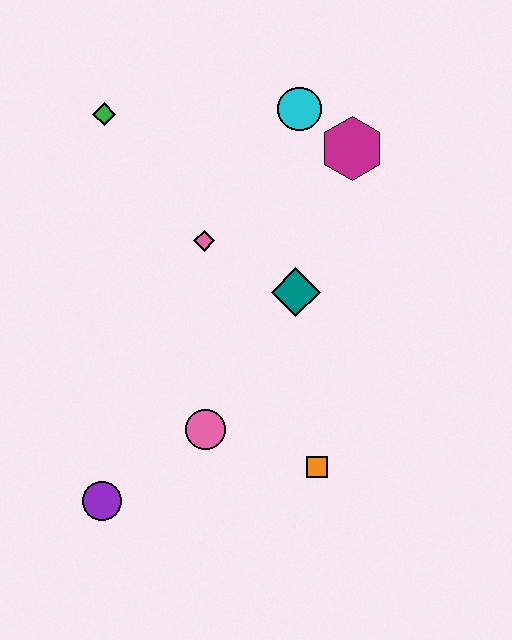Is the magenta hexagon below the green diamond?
Yes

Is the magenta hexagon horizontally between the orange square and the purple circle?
No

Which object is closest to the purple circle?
The pink circle is closest to the purple circle.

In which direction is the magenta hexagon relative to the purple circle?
The magenta hexagon is above the purple circle.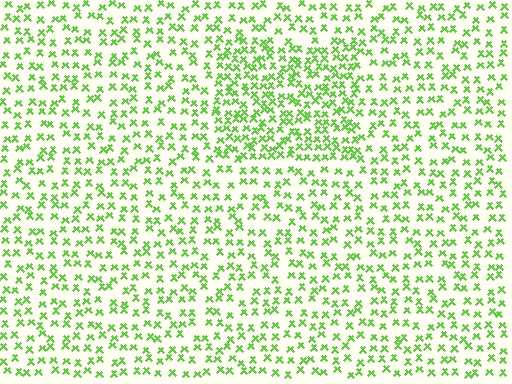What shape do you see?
I see a rectangle.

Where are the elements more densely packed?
The elements are more densely packed inside the rectangle boundary.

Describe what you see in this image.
The image contains small lime elements arranged at two different densities. A rectangle-shaped region is visible where the elements are more densely packed than the surrounding area.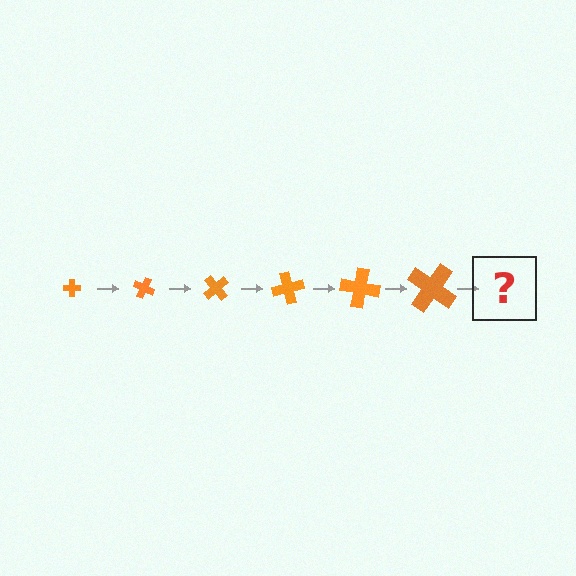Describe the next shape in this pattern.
It should be a cross, larger than the previous one and rotated 150 degrees from the start.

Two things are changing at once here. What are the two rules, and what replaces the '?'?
The two rules are that the cross grows larger each step and it rotates 25 degrees each step. The '?' should be a cross, larger than the previous one and rotated 150 degrees from the start.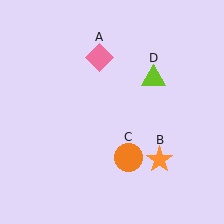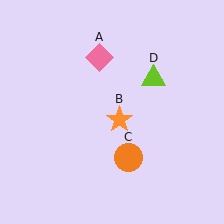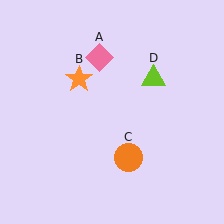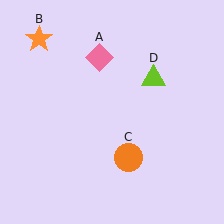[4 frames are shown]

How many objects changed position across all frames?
1 object changed position: orange star (object B).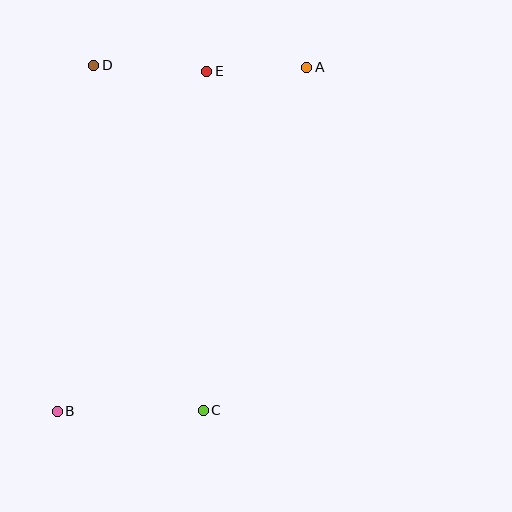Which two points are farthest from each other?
Points A and B are farthest from each other.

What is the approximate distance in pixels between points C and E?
The distance between C and E is approximately 339 pixels.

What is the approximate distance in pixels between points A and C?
The distance between A and C is approximately 358 pixels.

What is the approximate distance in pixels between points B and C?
The distance between B and C is approximately 146 pixels.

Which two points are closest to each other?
Points A and E are closest to each other.